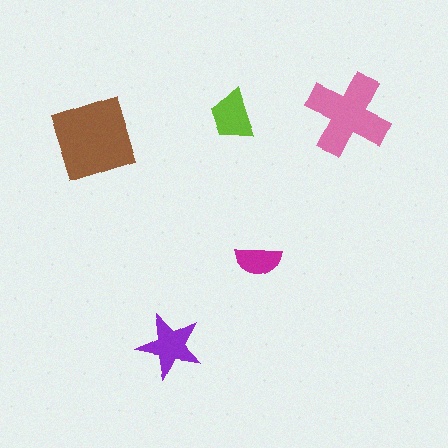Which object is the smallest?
The magenta semicircle.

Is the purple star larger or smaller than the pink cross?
Smaller.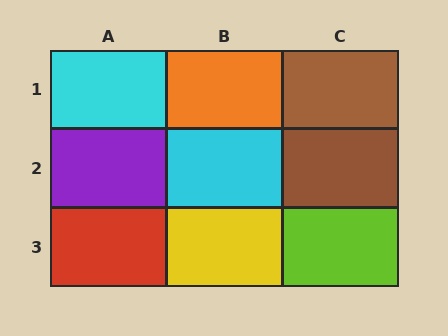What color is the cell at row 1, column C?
Brown.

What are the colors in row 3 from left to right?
Red, yellow, lime.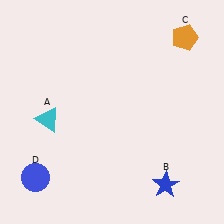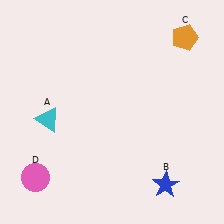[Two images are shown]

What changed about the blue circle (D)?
In Image 1, D is blue. In Image 2, it changed to pink.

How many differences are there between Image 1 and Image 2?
There is 1 difference between the two images.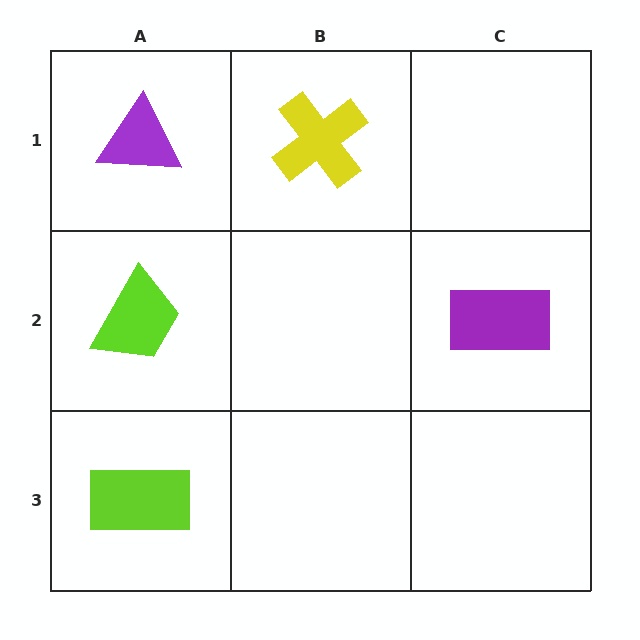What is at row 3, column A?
A lime rectangle.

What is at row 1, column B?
A yellow cross.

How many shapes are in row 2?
2 shapes.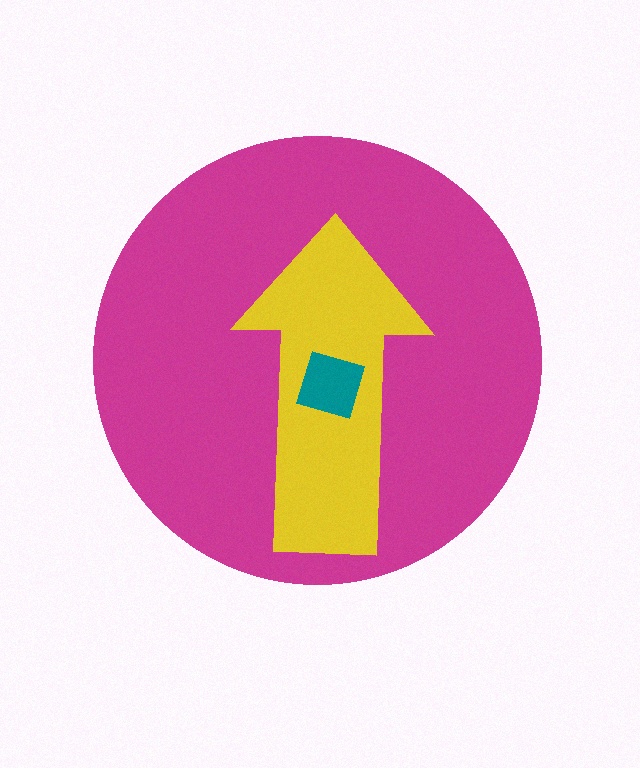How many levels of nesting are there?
3.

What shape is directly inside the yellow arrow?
The teal diamond.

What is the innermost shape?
The teal diamond.